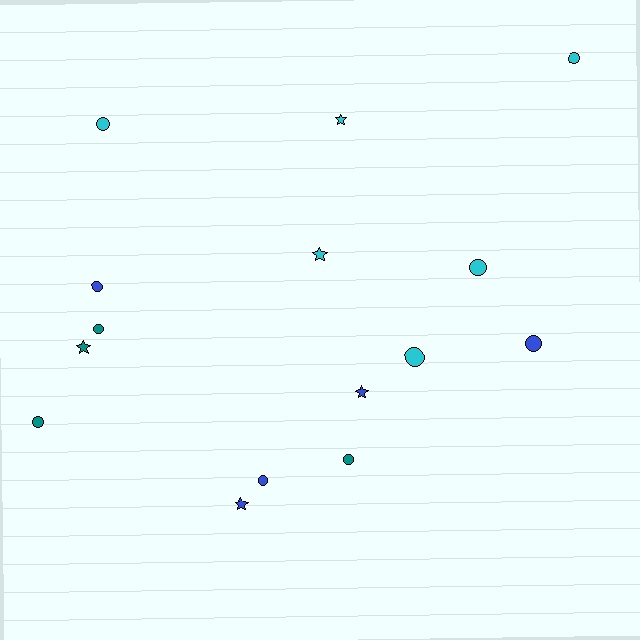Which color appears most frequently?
Cyan, with 6 objects.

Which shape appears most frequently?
Circle, with 10 objects.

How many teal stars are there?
There is 1 teal star.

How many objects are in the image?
There are 15 objects.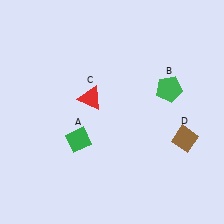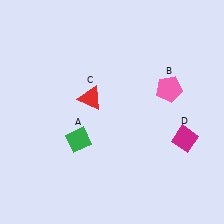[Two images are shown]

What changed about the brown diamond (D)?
In Image 1, D is brown. In Image 2, it changed to magenta.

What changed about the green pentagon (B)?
In Image 1, B is green. In Image 2, it changed to pink.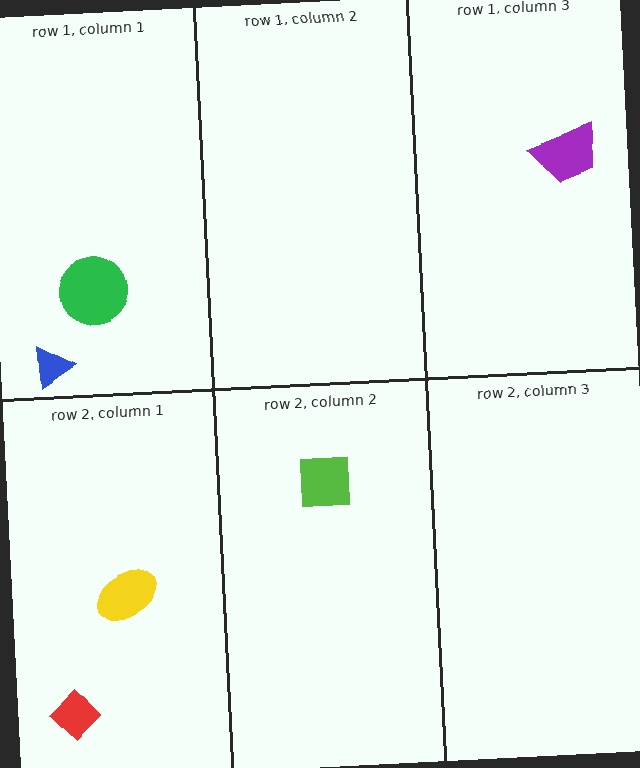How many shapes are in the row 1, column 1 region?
2.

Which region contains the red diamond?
The row 2, column 1 region.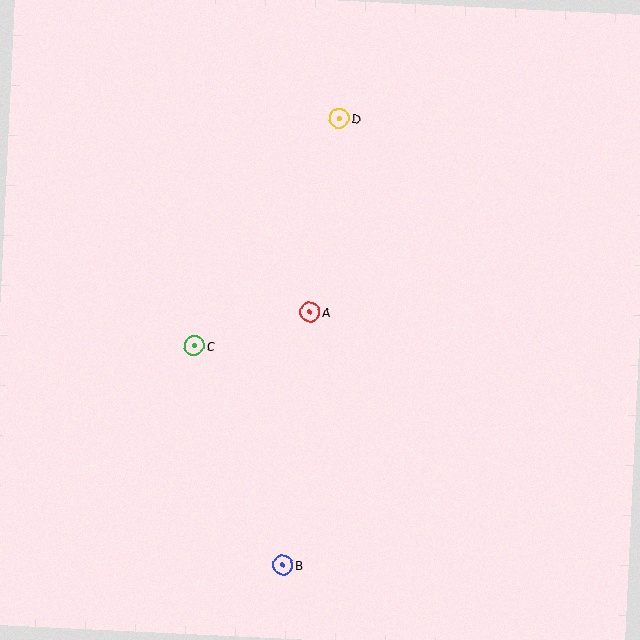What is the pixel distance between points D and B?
The distance between D and B is 450 pixels.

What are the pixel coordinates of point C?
Point C is at (194, 346).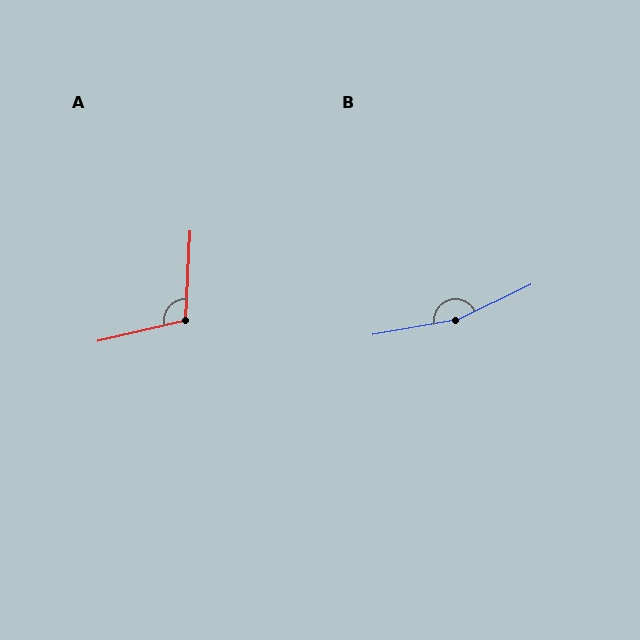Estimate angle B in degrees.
Approximately 164 degrees.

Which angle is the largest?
B, at approximately 164 degrees.